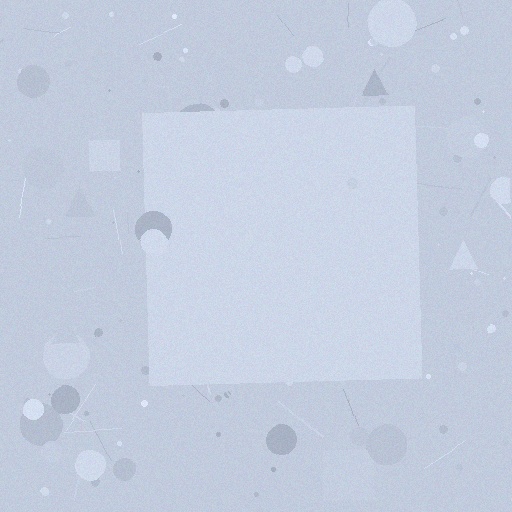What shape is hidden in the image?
A square is hidden in the image.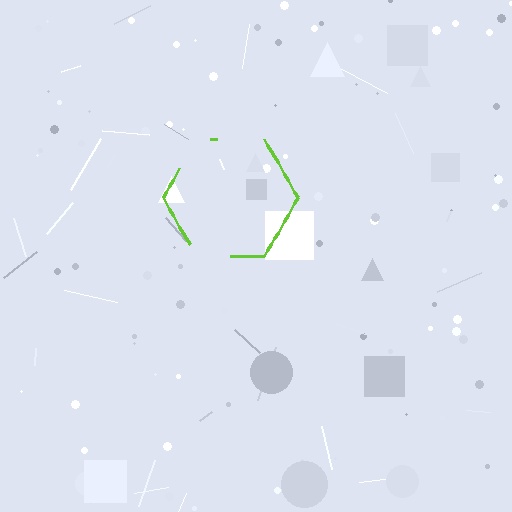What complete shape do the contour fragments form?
The contour fragments form a hexagon.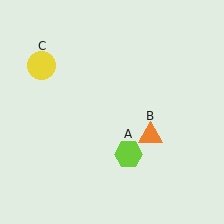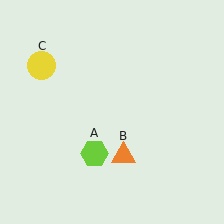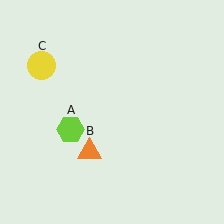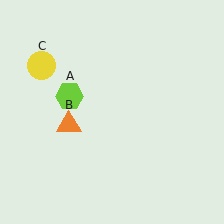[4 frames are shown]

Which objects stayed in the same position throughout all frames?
Yellow circle (object C) remained stationary.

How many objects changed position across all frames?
2 objects changed position: lime hexagon (object A), orange triangle (object B).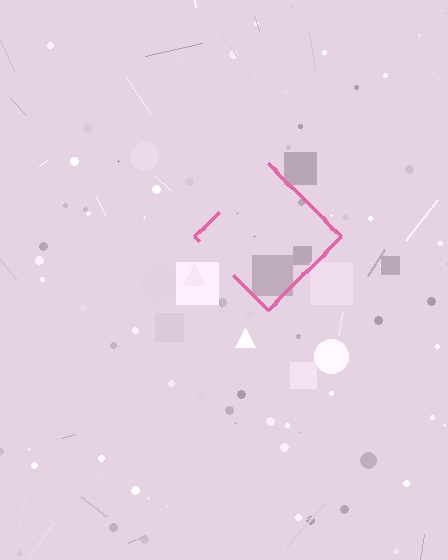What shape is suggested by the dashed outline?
The dashed outline suggests a diamond.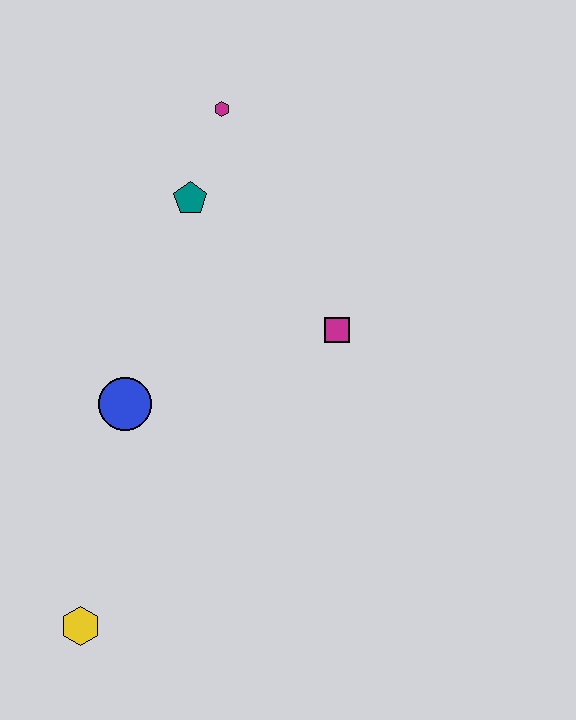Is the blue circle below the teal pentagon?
Yes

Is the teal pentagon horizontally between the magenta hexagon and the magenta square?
No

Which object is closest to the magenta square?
The teal pentagon is closest to the magenta square.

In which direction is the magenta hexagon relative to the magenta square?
The magenta hexagon is above the magenta square.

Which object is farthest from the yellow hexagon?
The magenta hexagon is farthest from the yellow hexagon.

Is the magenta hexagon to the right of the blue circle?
Yes